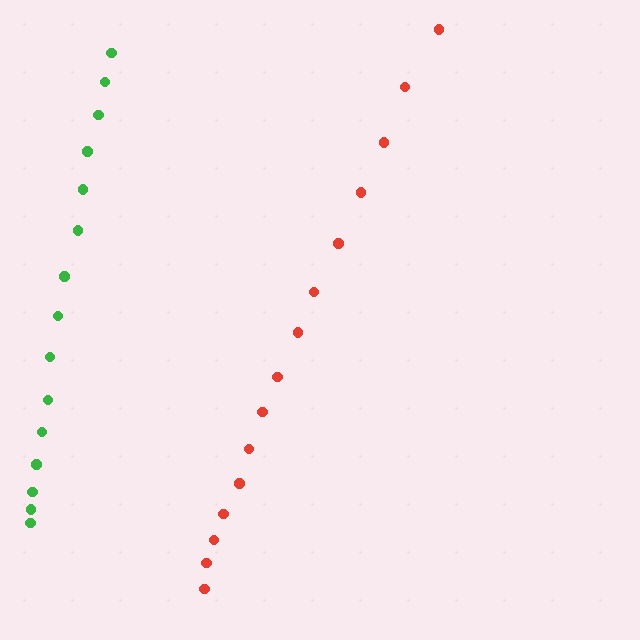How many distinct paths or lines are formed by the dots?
There are 2 distinct paths.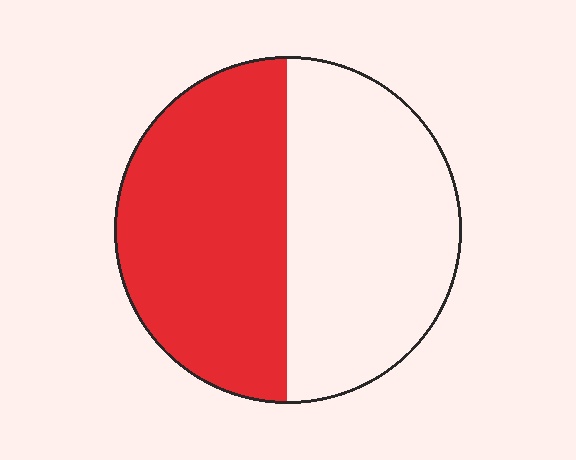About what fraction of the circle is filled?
About one half (1/2).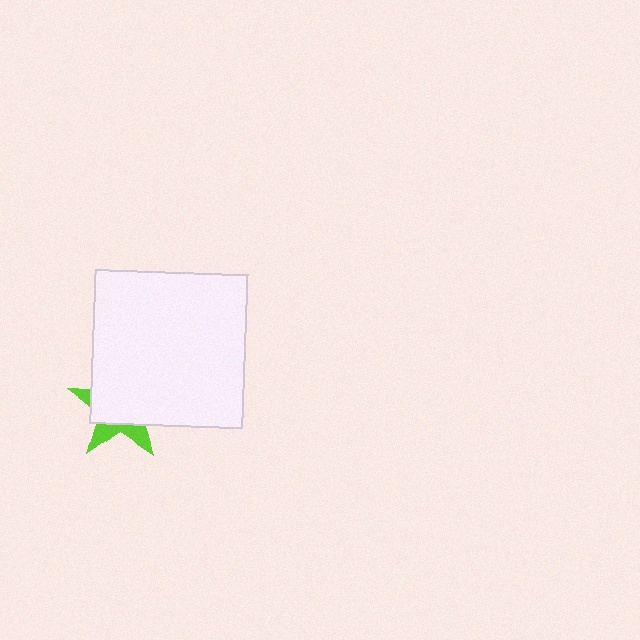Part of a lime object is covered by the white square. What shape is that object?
It is a star.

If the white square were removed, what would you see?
You would see the complete lime star.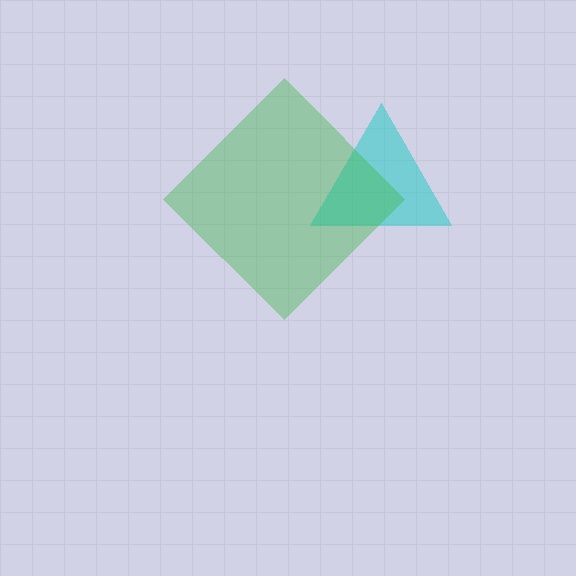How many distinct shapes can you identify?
There are 2 distinct shapes: a cyan triangle, a green diamond.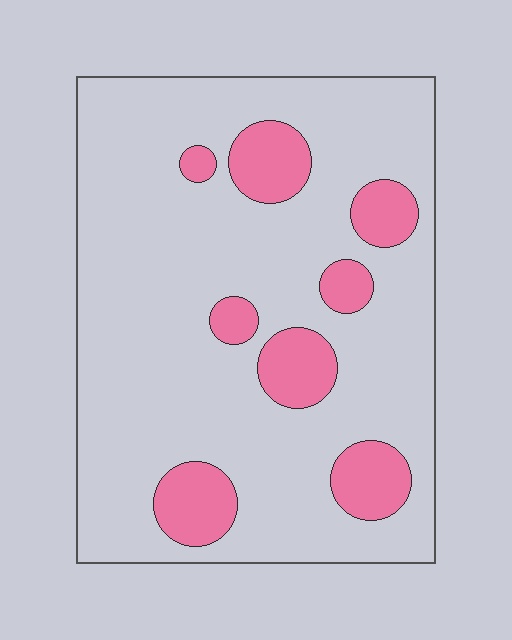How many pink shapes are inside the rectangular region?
8.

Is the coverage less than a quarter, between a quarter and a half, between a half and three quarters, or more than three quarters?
Less than a quarter.